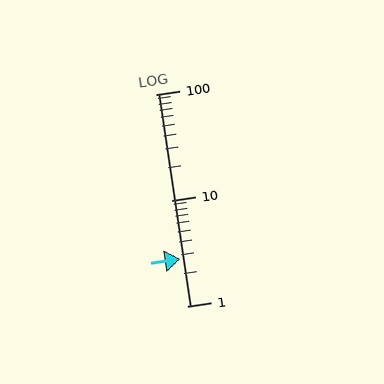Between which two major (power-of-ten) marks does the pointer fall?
The pointer is between 1 and 10.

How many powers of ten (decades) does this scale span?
The scale spans 2 decades, from 1 to 100.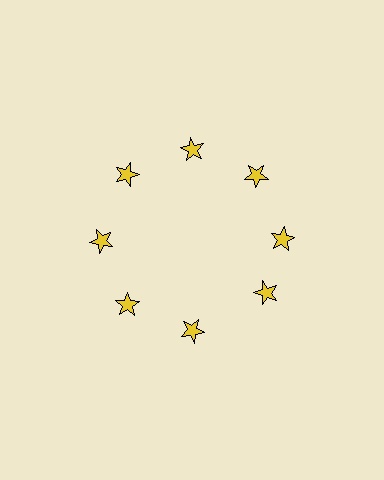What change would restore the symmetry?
The symmetry would be restored by rotating it back into even spacing with its neighbors so that all 8 stars sit at equal angles and equal distance from the center.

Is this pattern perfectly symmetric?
No. The 8 yellow stars are arranged in a ring, but one element near the 4 o'clock position is rotated out of alignment along the ring, breaking the 8-fold rotational symmetry.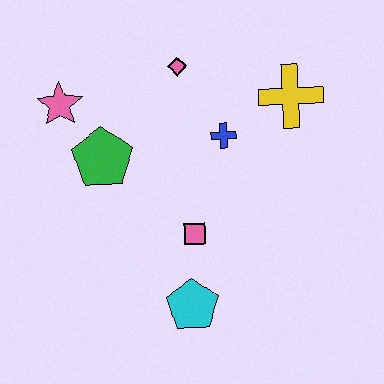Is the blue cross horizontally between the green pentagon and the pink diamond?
No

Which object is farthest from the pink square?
The pink star is farthest from the pink square.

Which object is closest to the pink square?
The cyan pentagon is closest to the pink square.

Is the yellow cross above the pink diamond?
No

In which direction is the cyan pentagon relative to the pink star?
The cyan pentagon is below the pink star.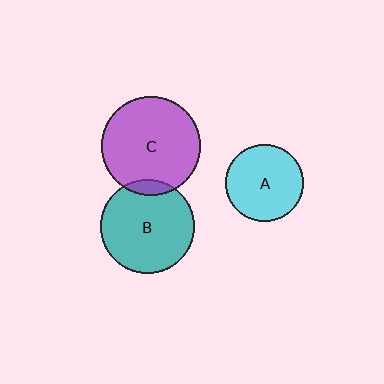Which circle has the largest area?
Circle C (purple).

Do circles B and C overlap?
Yes.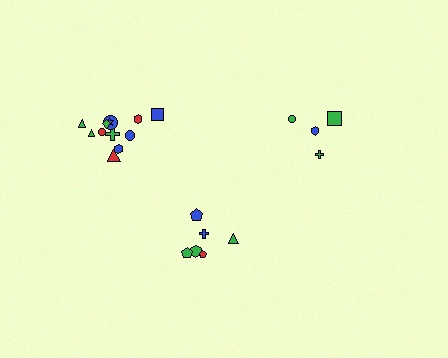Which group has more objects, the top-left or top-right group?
The top-left group.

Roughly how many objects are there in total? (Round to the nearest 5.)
Roughly 20 objects in total.